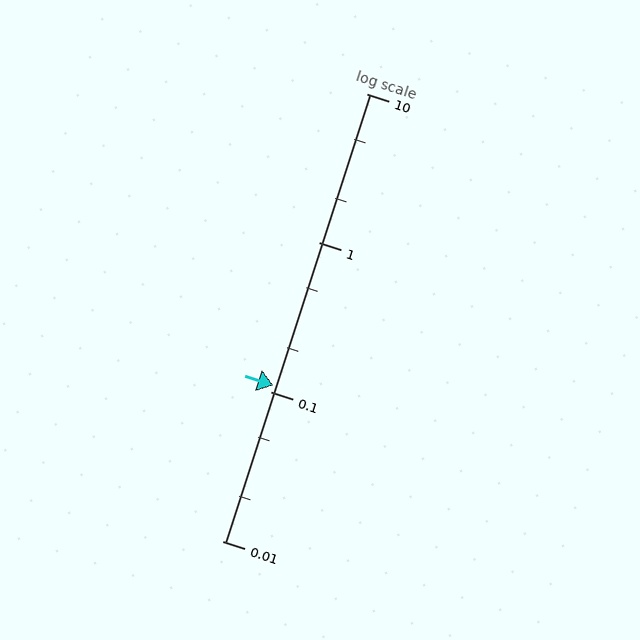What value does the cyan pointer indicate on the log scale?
The pointer indicates approximately 0.11.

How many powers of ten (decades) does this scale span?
The scale spans 3 decades, from 0.01 to 10.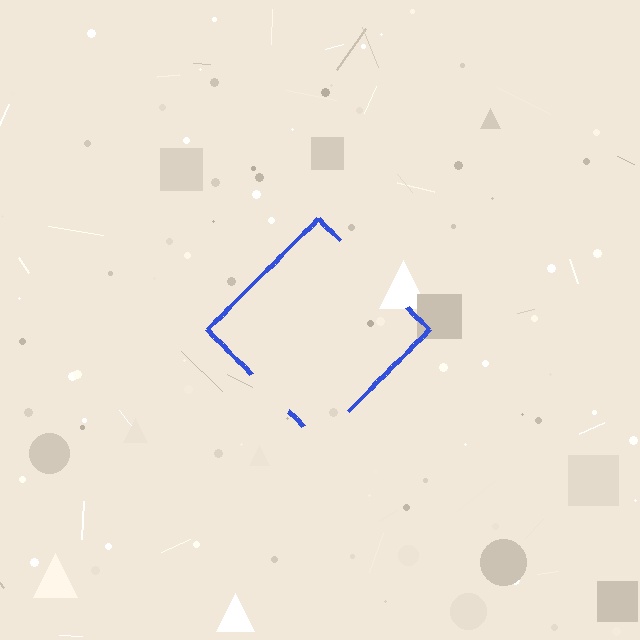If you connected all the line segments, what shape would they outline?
They would outline a diamond.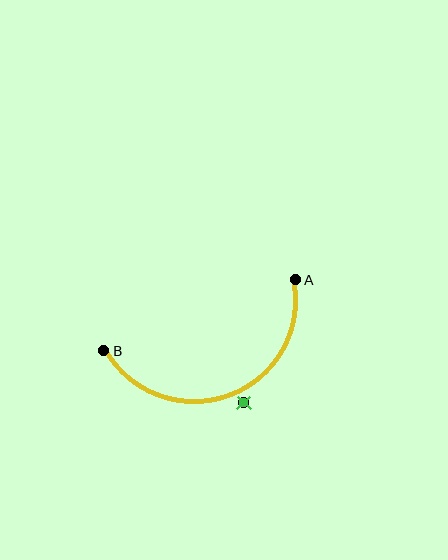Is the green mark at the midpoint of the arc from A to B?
No — the green mark does not lie on the arc at all. It sits slightly outside the curve.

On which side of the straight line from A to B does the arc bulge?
The arc bulges below the straight line connecting A and B.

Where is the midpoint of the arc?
The arc midpoint is the point on the curve farthest from the straight line joining A and B. It sits below that line.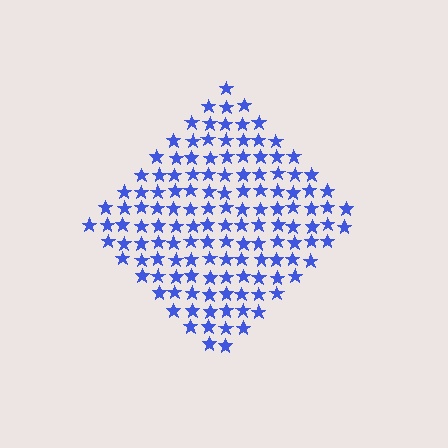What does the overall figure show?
The overall figure shows a diamond.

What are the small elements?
The small elements are stars.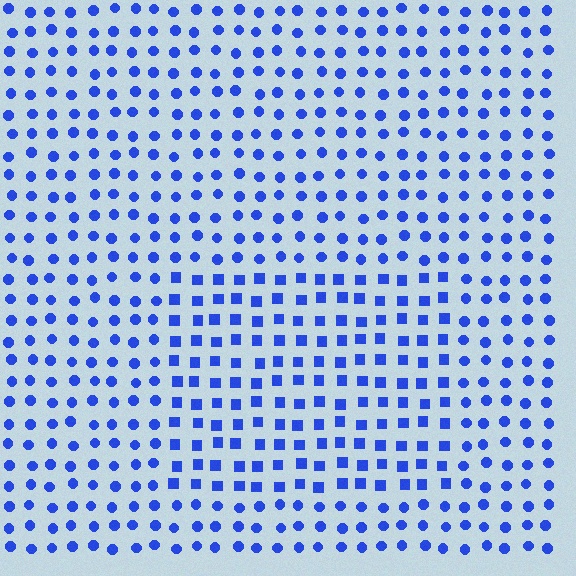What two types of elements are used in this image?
The image uses squares inside the rectangle region and circles outside it.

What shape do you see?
I see a rectangle.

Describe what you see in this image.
The image is filled with small blue elements arranged in a uniform grid. A rectangle-shaped region contains squares, while the surrounding area contains circles. The boundary is defined purely by the change in element shape.